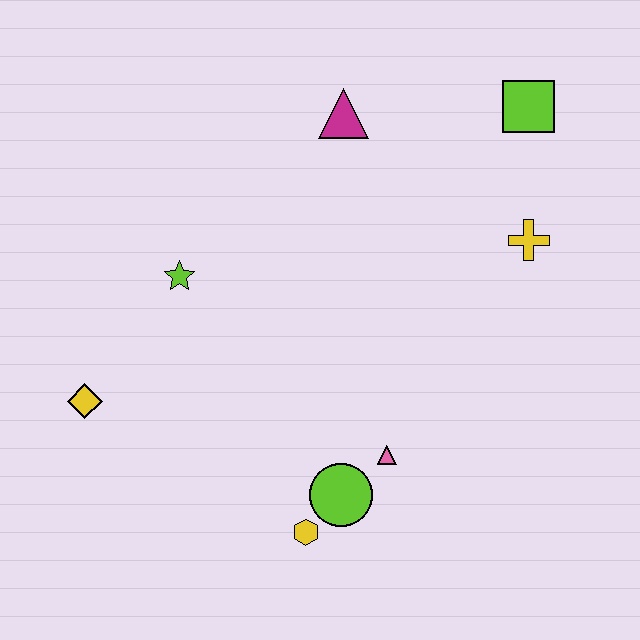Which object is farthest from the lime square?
The yellow diamond is farthest from the lime square.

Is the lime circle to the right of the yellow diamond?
Yes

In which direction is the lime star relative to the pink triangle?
The lime star is to the left of the pink triangle.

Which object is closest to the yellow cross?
The lime square is closest to the yellow cross.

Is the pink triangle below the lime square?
Yes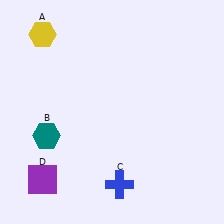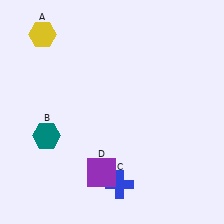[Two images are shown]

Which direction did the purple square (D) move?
The purple square (D) moved right.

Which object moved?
The purple square (D) moved right.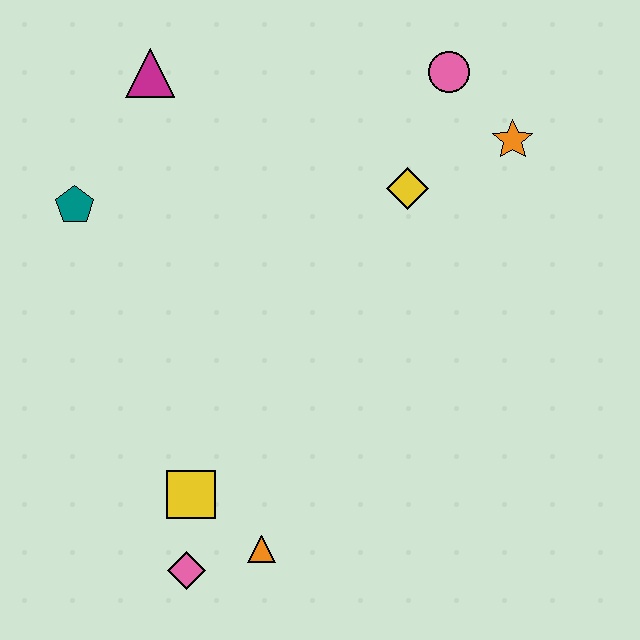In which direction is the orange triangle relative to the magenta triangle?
The orange triangle is below the magenta triangle.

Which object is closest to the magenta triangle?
The teal pentagon is closest to the magenta triangle.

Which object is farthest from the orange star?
The pink diamond is farthest from the orange star.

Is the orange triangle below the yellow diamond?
Yes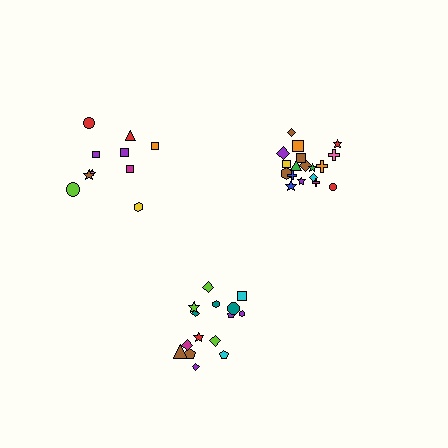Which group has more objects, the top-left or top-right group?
The top-right group.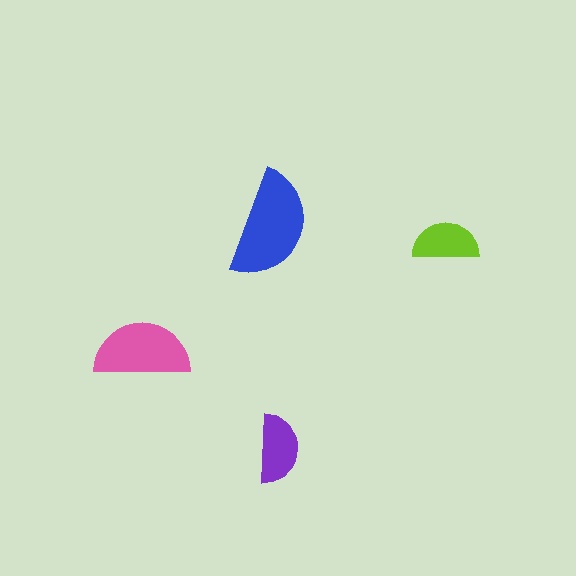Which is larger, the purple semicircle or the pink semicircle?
The pink one.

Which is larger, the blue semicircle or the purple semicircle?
The blue one.